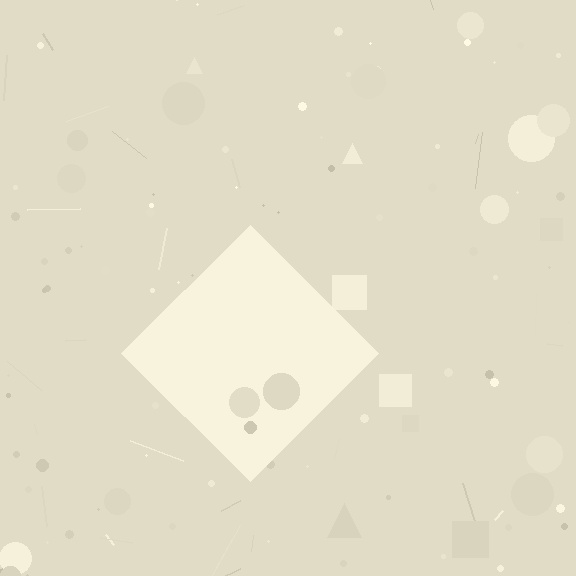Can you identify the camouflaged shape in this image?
The camouflaged shape is a diamond.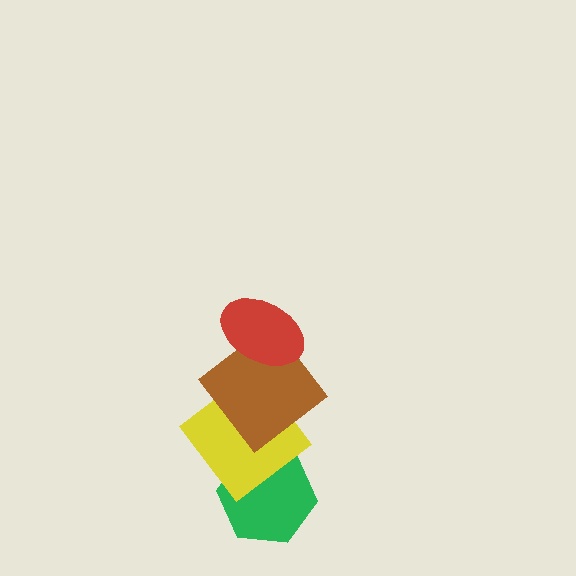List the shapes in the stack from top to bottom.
From top to bottom: the red ellipse, the brown diamond, the yellow diamond, the green hexagon.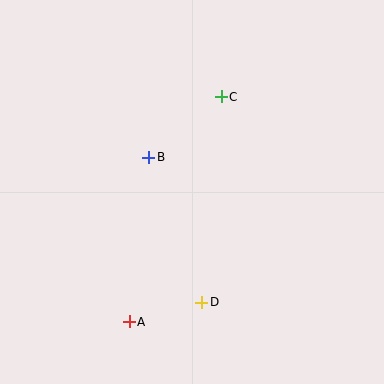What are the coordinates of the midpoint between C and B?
The midpoint between C and B is at (185, 127).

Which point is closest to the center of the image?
Point B at (149, 157) is closest to the center.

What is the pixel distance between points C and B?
The distance between C and B is 94 pixels.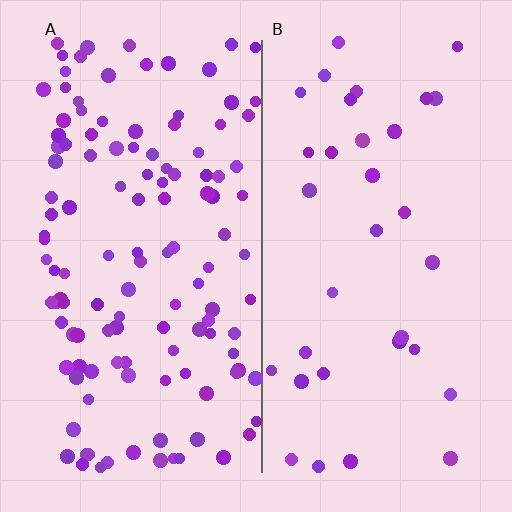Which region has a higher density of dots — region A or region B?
A (the left).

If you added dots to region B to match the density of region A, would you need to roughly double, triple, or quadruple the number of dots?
Approximately quadruple.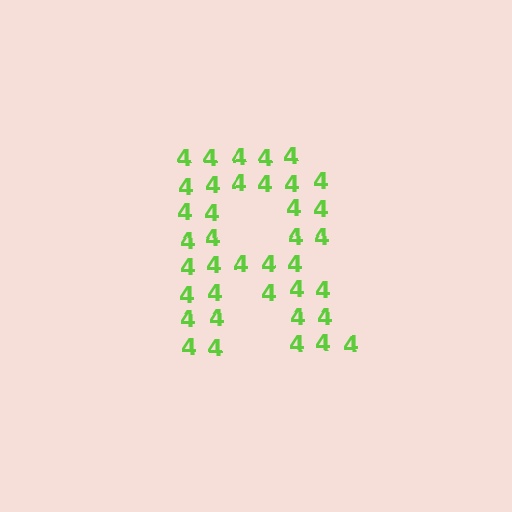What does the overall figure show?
The overall figure shows the letter R.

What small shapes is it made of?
It is made of small digit 4's.